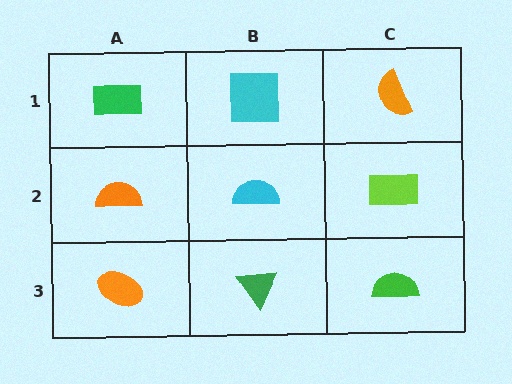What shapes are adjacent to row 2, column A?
A green rectangle (row 1, column A), an orange ellipse (row 3, column A), a cyan semicircle (row 2, column B).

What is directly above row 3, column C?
A lime rectangle.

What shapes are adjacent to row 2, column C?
An orange semicircle (row 1, column C), a green semicircle (row 3, column C), a cyan semicircle (row 2, column B).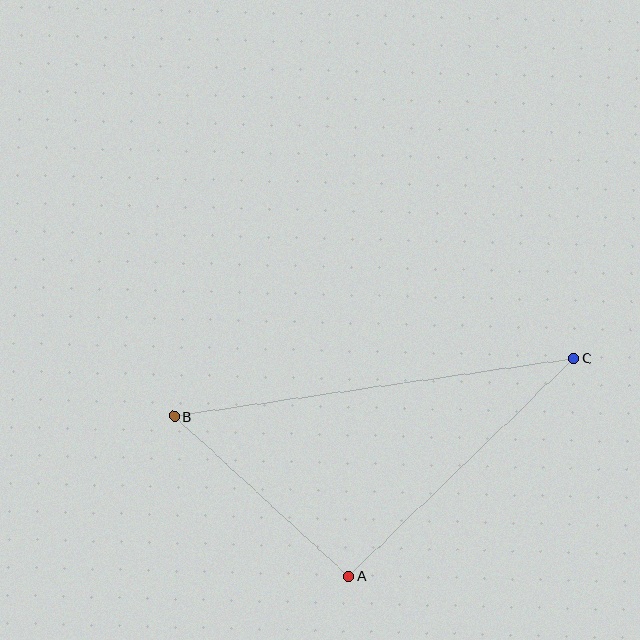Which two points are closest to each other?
Points A and B are closest to each other.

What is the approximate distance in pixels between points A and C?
The distance between A and C is approximately 314 pixels.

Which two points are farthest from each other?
Points B and C are farthest from each other.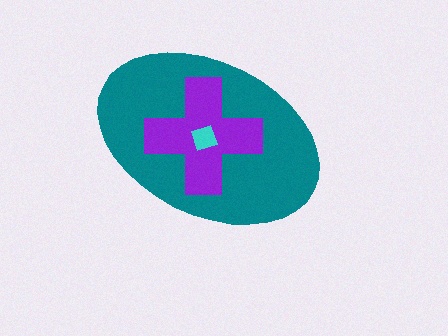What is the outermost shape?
The teal ellipse.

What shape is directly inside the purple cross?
The cyan diamond.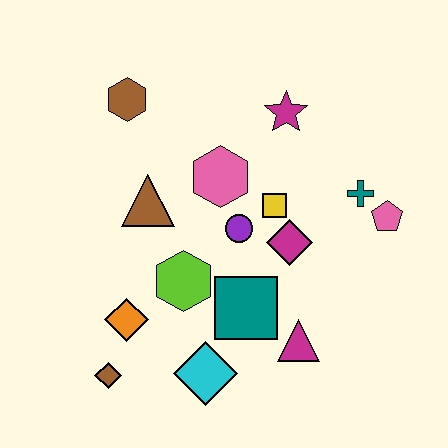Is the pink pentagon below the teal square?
No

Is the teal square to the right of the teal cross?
No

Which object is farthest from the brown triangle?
The pink pentagon is farthest from the brown triangle.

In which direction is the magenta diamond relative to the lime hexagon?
The magenta diamond is to the right of the lime hexagon.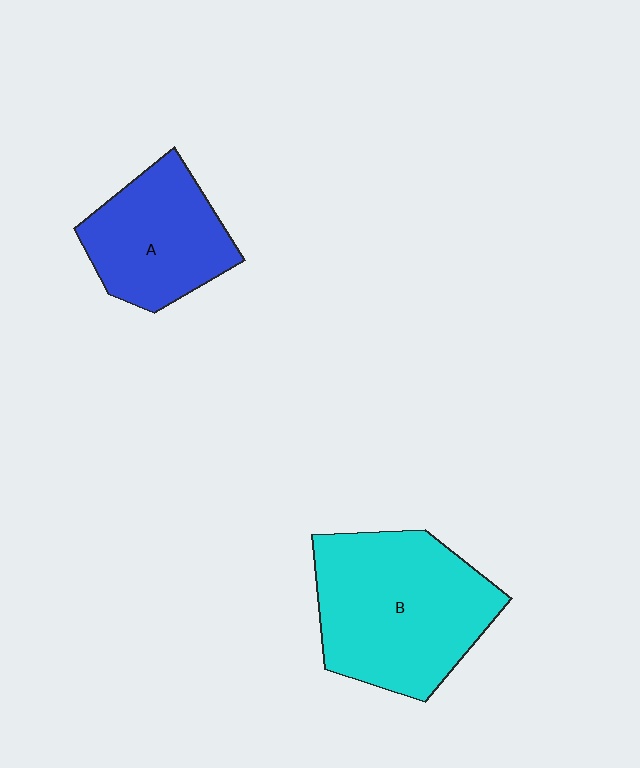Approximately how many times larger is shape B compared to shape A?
Approximately 1.5 times.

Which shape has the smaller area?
Shape A (blue).